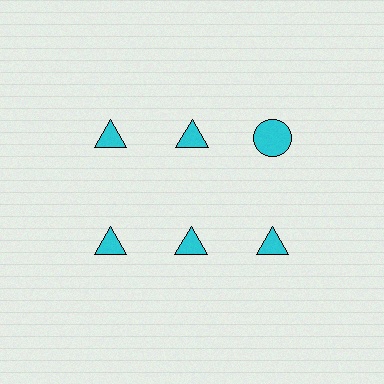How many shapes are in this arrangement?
There are 6 shapes arranged in a grid pattern.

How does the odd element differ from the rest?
It has a different shape: circle instead of triangle.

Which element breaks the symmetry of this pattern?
The cyan circle in the top row, center column breaks the symmetry. All other shapes are cyan triangles.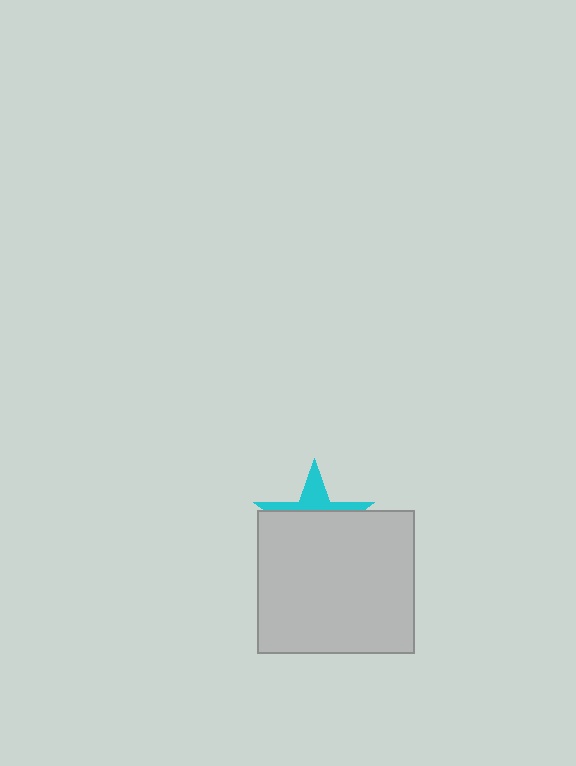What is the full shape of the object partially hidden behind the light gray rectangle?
The partially hidden object is a cyan star.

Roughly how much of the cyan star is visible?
A small part of it is visible (roughly 33%).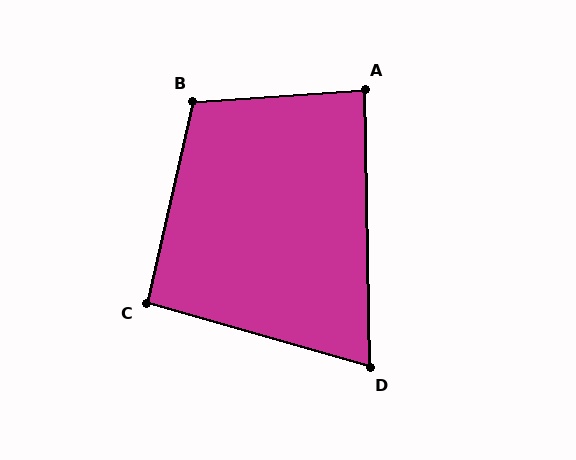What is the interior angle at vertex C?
Approximately 93 degrees (approximately right).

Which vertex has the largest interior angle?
B, at approximately 107 degrees.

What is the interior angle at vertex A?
Approximately 87 degrees (approximately right).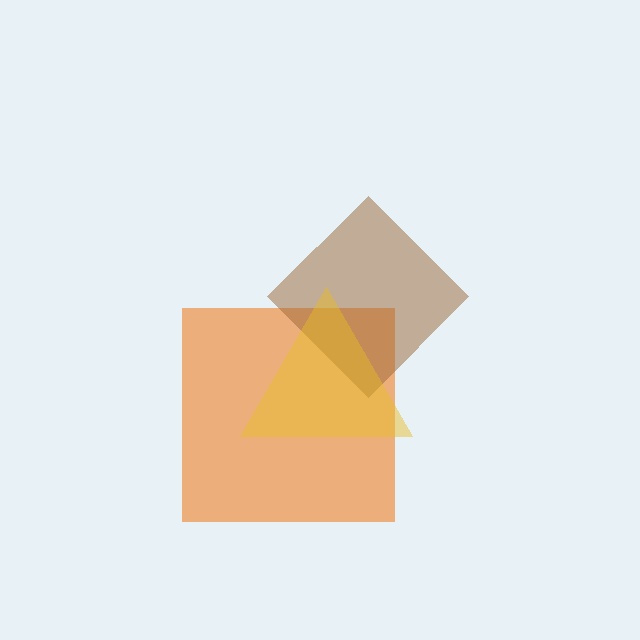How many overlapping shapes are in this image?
There are 3 overlapping shapes in the image.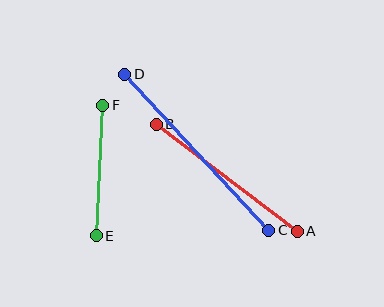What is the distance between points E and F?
The distance is approximately 131 pixels.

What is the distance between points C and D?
The distance is approximately 212 pixels.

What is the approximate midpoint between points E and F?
The midpoint is at approximately (99, 170) pixels.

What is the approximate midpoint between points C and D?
The midpoint is at approximately (197, 152) pixels.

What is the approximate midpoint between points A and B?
The midpoint is at approximately (227, 178) pixels.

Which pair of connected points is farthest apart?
Points C and D are farthest apart.